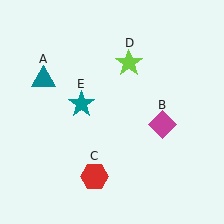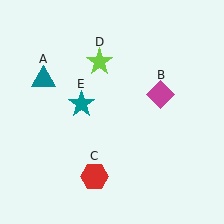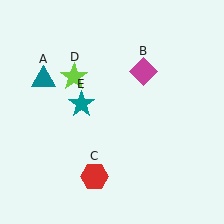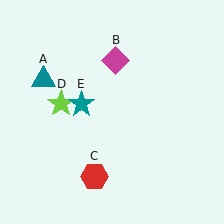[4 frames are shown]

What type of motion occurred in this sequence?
The magenta diamond (object B), lime star (object D) rotated counterclockwise around the center of the scene.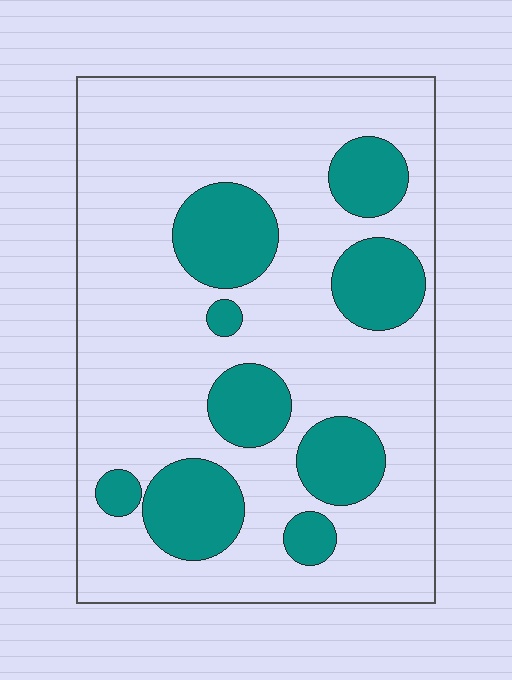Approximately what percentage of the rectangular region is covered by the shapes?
Approximately 25%.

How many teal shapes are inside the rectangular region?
9.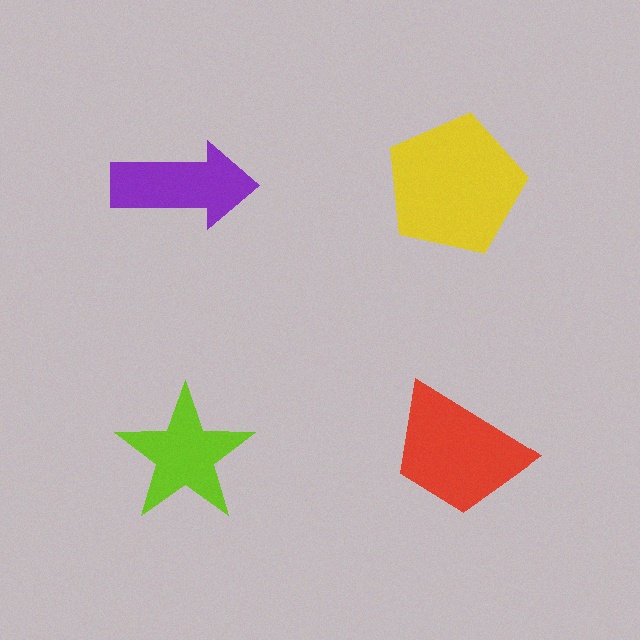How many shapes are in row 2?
2 shapes.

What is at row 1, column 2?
A yellow pentagon.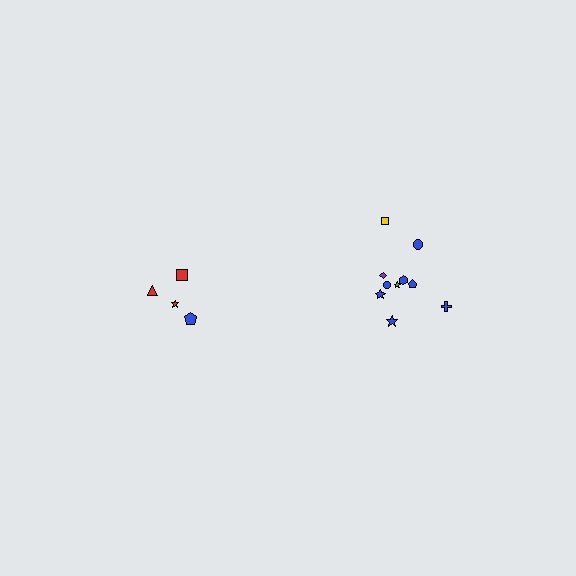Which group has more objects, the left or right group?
The right group.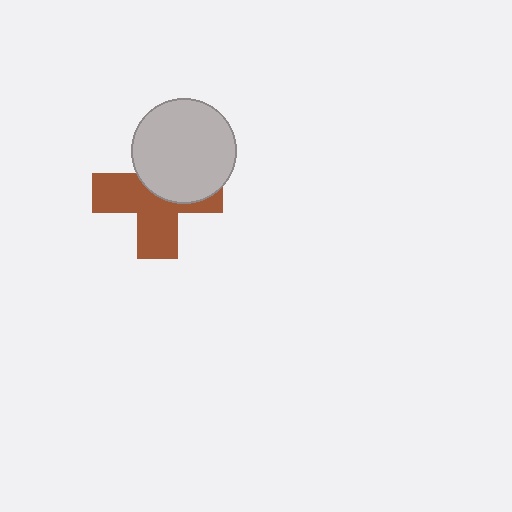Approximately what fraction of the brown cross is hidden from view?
Roughly 43% of the brown cross is hidden behind the light gray circle.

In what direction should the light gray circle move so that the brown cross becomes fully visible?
The light gray circle should move toward the upper-right. That is the shortest direction to clear the overlap and leave the brown cross fully visible.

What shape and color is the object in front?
The object in front is a light gray circle.